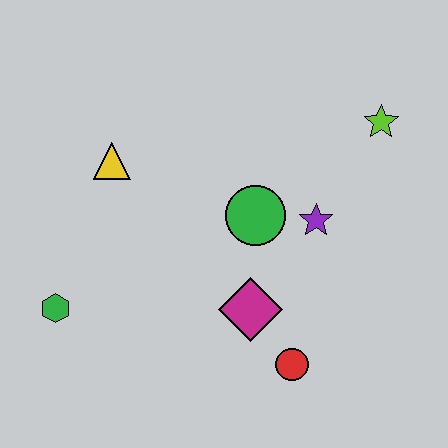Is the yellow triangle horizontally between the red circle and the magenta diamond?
No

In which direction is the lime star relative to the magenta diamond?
The lime star is above the magenta diamond.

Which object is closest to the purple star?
The green circle is closest to the purple star.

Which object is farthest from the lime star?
The green hexagon is farthest from the lime star.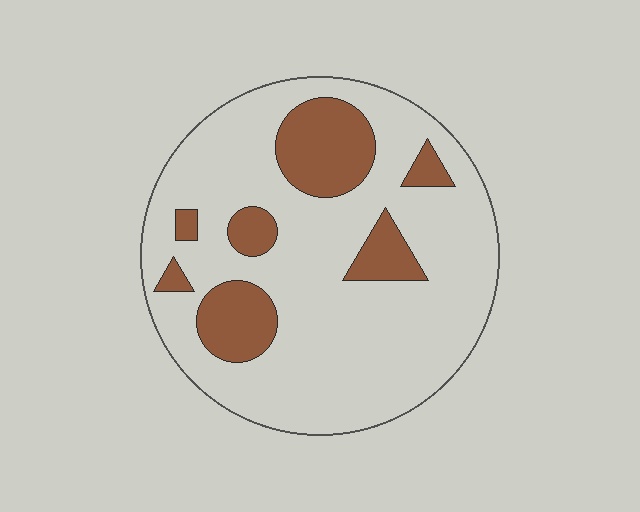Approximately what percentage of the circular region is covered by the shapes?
Approximately 20%.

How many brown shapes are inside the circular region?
7.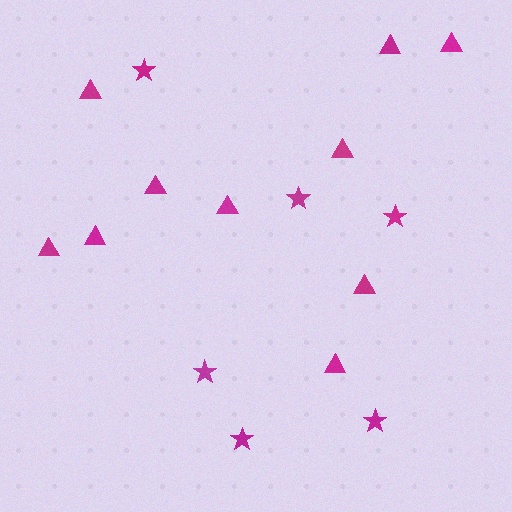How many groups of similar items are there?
There are 2 groups: one group of stars (6) and one group of triangles (10).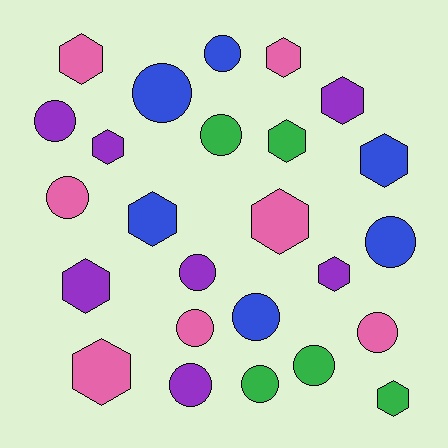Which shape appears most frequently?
Circle, with 13 objects.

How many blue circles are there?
There are 4 blue circles.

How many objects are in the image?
There are 25 objects.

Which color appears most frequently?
Pink, with 7 objects.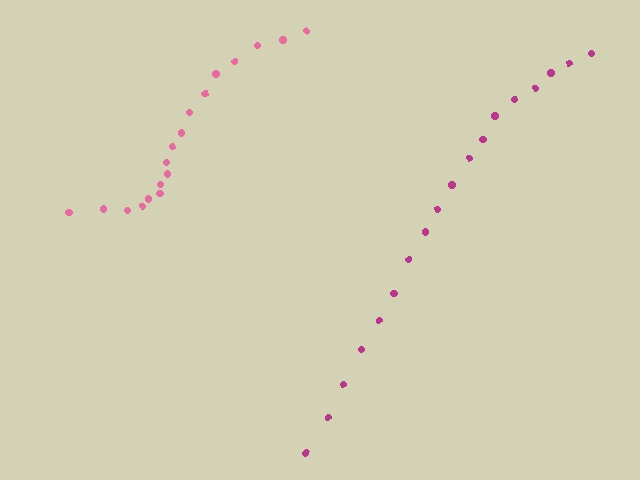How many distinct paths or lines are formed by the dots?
There are 2 distinct paths.